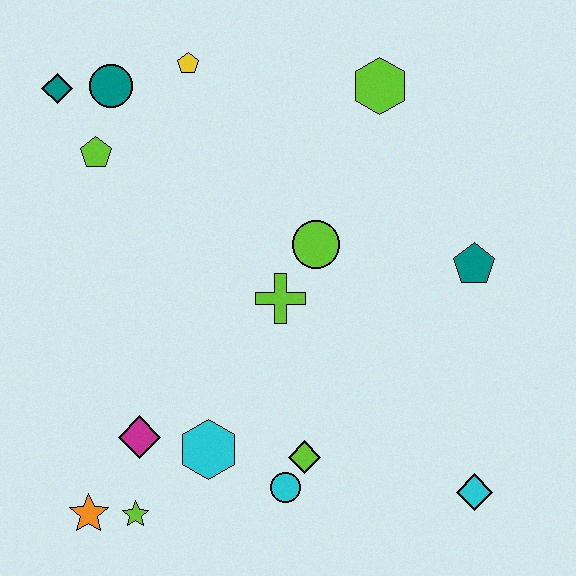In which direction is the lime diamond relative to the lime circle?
The lime diamond is below the lime circle.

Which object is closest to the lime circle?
The lime cross is closest to the lime circle.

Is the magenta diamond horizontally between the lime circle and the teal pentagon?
No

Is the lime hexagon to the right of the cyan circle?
Yes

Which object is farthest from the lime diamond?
The teal diamond is farthest from the lime diamond.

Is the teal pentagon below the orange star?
No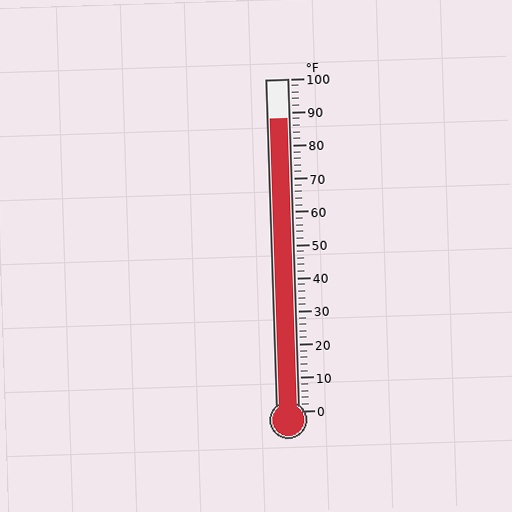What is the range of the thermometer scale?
The thermometer scale ranges from 0°F to 100°F.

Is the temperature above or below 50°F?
The temperature is above 50°F.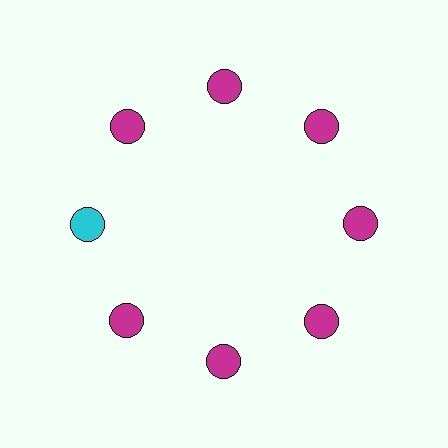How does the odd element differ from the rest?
It has a different color: cyan instead of magenta.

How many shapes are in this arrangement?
There are 8 shapes arranged in a ring pattern.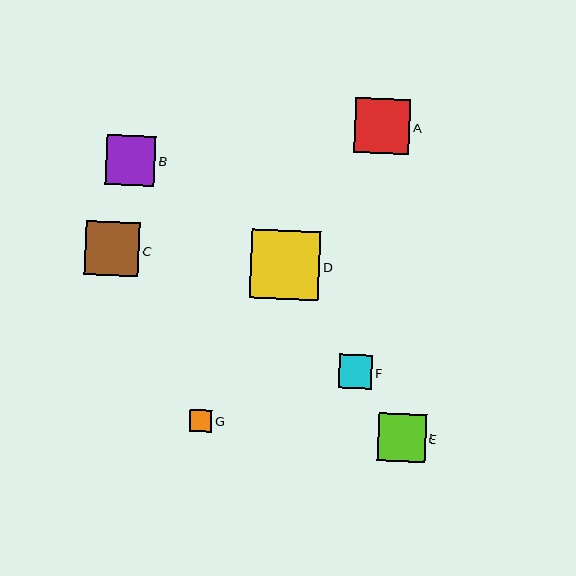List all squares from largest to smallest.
From largest to smallest: D, A, C, B, E, F, G.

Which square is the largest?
Square D is the largest with a size of approximately 69 pixels.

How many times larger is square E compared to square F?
Square E is approximately 1.5 times the size of square F.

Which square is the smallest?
Square G is the smallest with a size of approximately 22 pixels.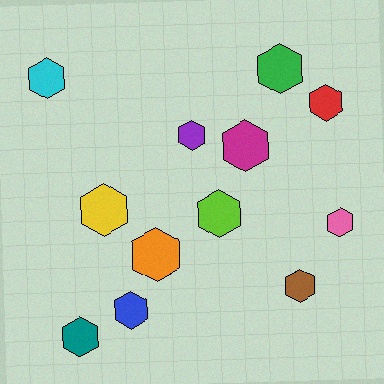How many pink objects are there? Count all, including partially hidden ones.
There is 1 pink object.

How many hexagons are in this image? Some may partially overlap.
There are 12 hexagons.